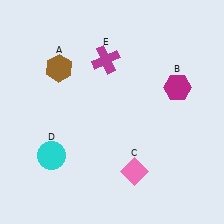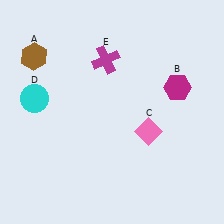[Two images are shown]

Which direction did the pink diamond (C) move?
The pink diamond (C) moved up.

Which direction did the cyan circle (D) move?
The cyan circle (D) moved up.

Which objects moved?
The objects that moved are: the brown hexagon (A), the pink diamond (C), the cyan circle (D).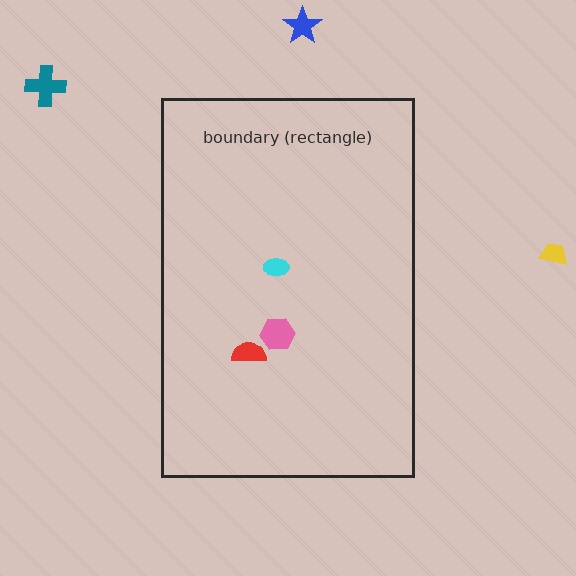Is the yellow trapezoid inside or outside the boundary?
Outside.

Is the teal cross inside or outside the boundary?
Outside.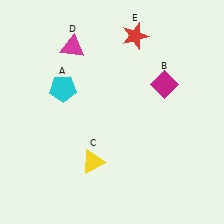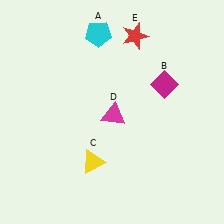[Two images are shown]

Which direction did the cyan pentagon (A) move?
The cyan pentagon (A) moved up.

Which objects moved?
The objects that moved are: the cyan pentagon (A), the magenta triangle (D).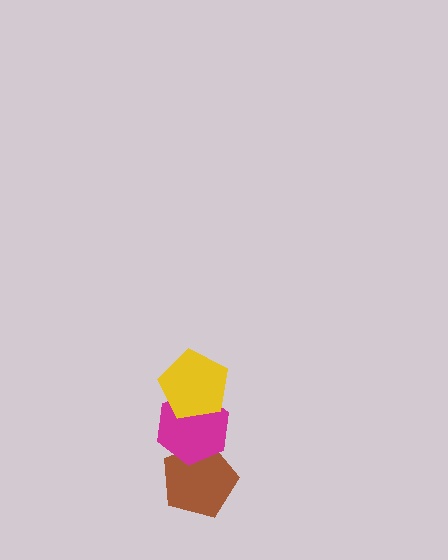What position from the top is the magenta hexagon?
The magenta hexagon is 2nd from the top.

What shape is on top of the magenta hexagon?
The yellow pentagon is on top of the magenta hexagon.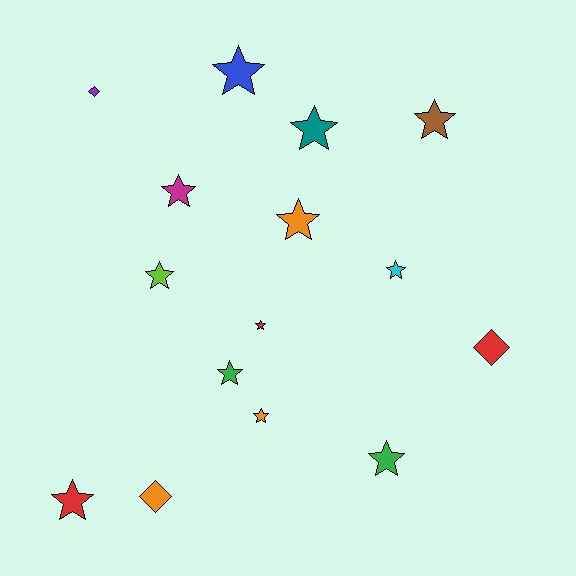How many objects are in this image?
There are 15 objects.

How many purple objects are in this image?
There is 1 purple object.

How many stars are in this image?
There are 12 stars.